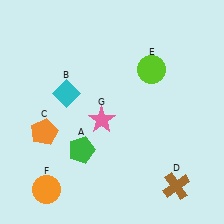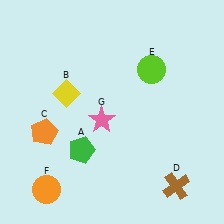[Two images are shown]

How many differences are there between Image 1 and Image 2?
There is 1 difference between the two images.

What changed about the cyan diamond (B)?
In Image 1, B is cyan. In Image 2, it changed to yellow.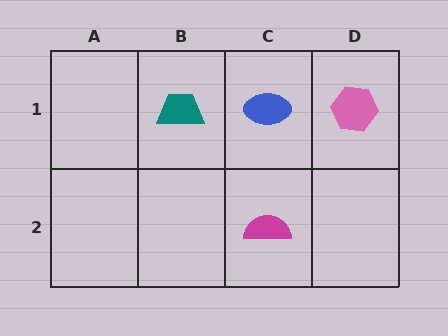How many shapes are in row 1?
3 shapes.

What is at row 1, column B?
A teal trapezoid.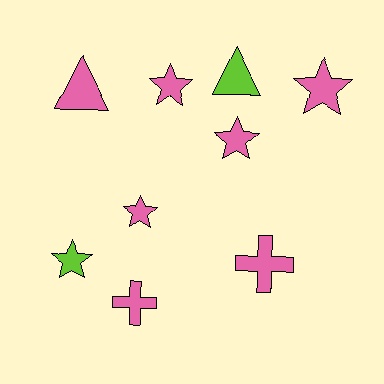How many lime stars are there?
There is 1 lime star.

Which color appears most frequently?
Pink, with 7 objects.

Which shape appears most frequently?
Star, with 5 objects.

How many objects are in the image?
There are 9 objects.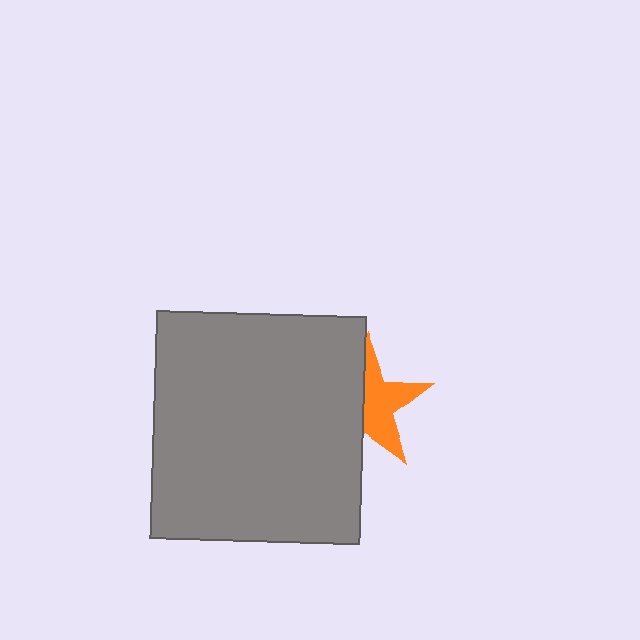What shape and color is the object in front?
The object in front is a gray rectangle.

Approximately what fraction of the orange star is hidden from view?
Roughly 49% of the orange star is hidden behind the gray rectangle.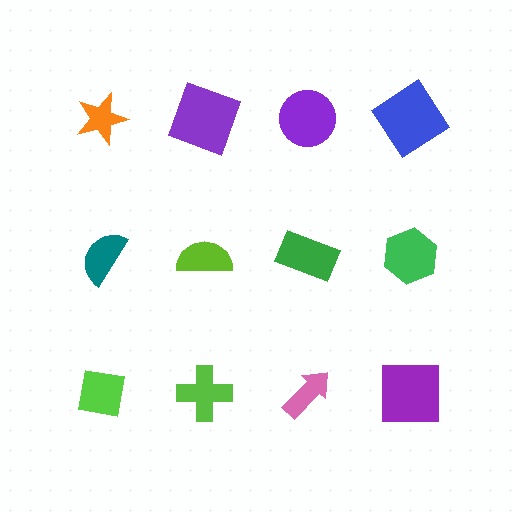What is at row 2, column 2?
A lime semicircle.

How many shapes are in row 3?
4 shapes.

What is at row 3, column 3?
A pink arrow.